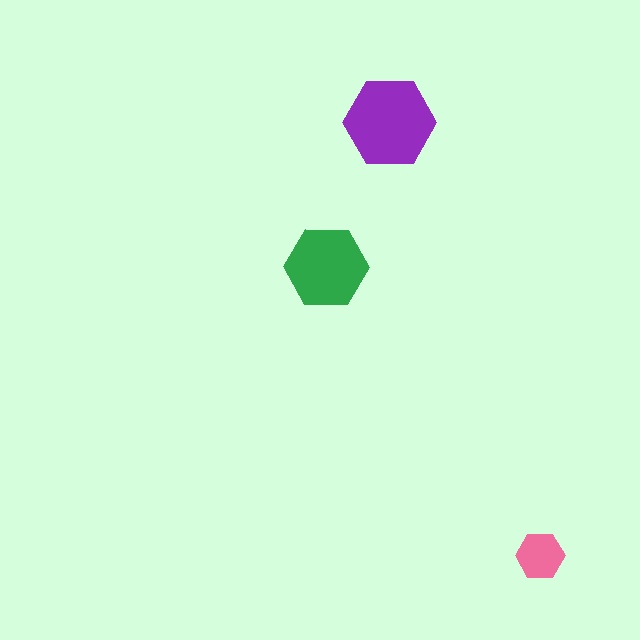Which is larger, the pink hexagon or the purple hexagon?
The purple one.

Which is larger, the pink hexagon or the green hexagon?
The green one.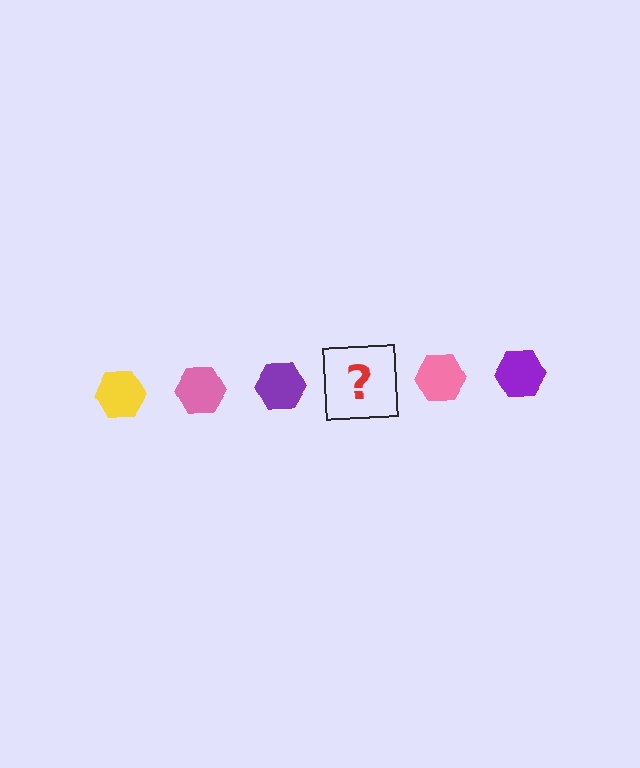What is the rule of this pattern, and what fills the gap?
The rule is that the pattern cycles through yellow, pink, purple hexagons. The gap should be filled with a yellow hexagon.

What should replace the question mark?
The question mark should be replaced with a yellow hexagon.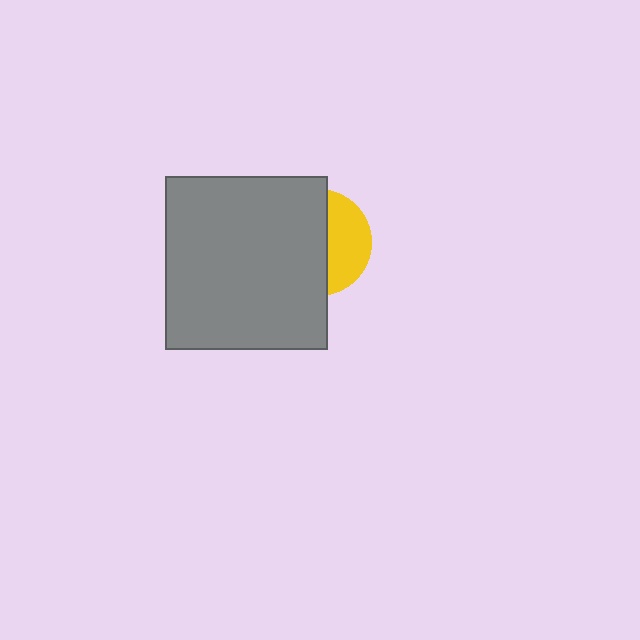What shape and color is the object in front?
The object in front is a gray rectangle.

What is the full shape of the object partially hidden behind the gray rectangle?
The partially hidden object is a yellow circle.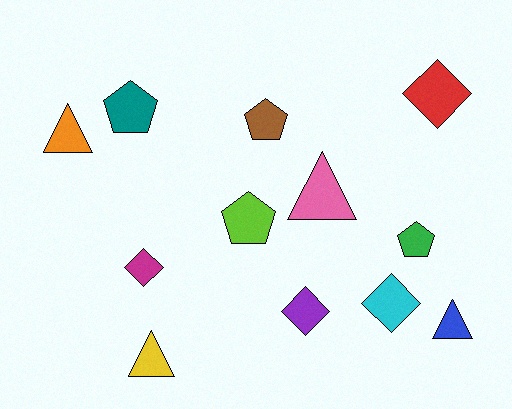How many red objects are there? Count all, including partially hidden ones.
There is 1 red object.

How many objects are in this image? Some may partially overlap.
There are 12 objects.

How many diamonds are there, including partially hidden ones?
There are 4 diamonds.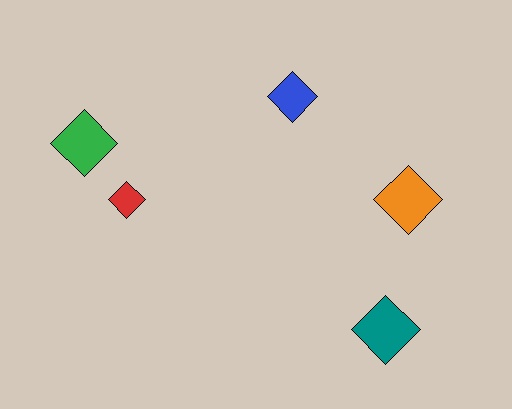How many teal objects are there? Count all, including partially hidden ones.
There is 1 teal object.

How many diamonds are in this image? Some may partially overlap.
There are 5 diamonds.